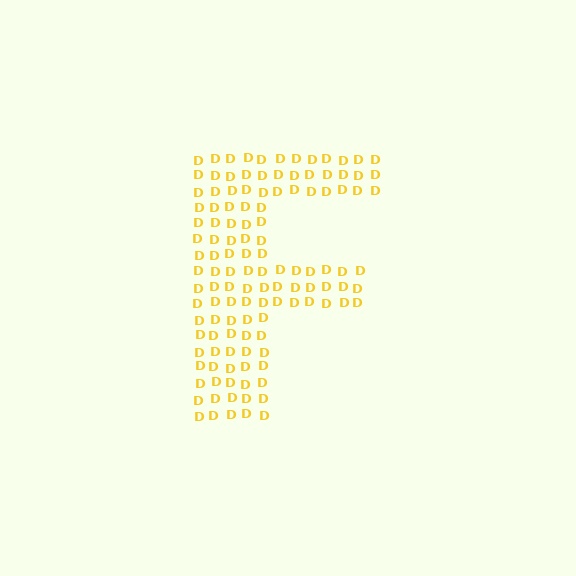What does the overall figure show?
The overall figure shows the letter F.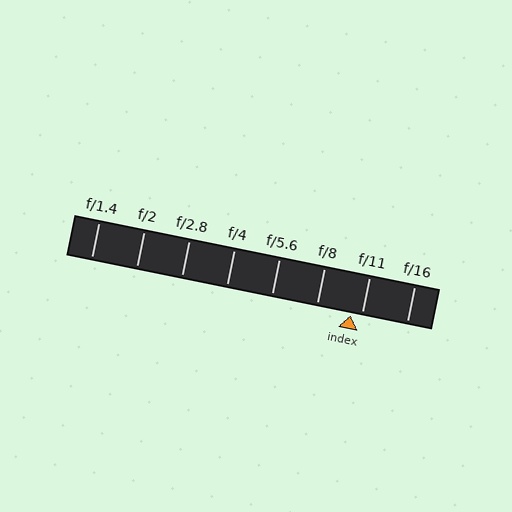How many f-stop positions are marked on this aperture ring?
There are 8 f-stop positions marked.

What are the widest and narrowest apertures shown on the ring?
The widest aperture shown is f/1.4 and the narrowest is f/16.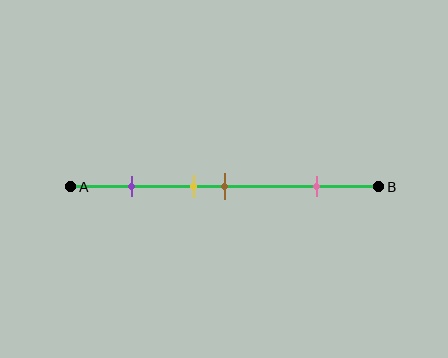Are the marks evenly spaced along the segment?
No, the marks are not evenly spaced.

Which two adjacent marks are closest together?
The yellow and brown marks are the closest adjacent pair.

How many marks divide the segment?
There are 4 marks dividing the segment.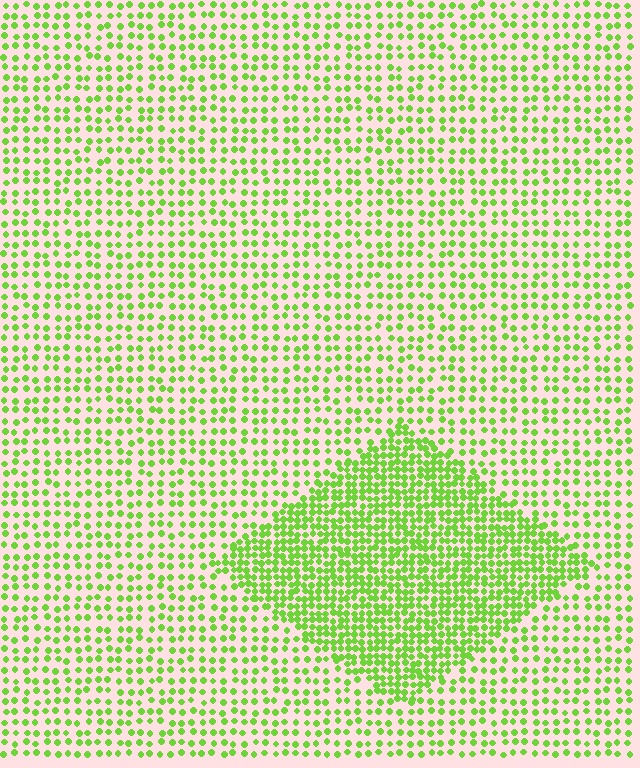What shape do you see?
I see a diamond.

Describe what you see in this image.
The image contains small lime elements arranged at two different densities. A diamond-shaped region is visible where the elements are more densely packed than the surrounding area.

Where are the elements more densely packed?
The elements are more densely packed inside the diamond boundary.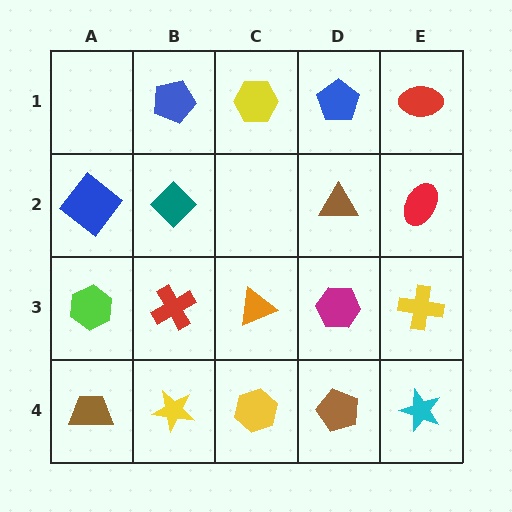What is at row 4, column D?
A brown pentagon.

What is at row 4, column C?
A yellow hexagon.